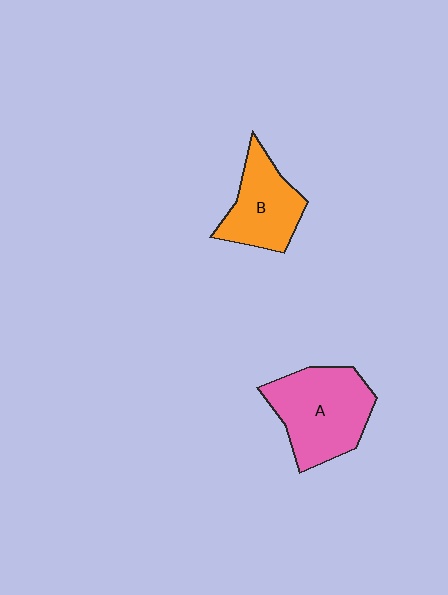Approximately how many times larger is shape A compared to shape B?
Approximately 1.4 times.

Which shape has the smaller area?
Shape B (orange).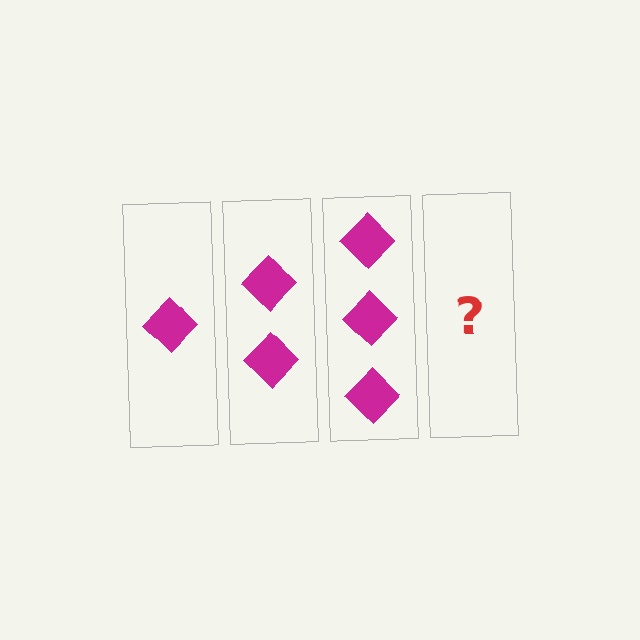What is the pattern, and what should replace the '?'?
The pattern is that each step adds one more diamond. The '?' should be 4 diamonds.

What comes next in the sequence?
The next element should be 4 diamonds.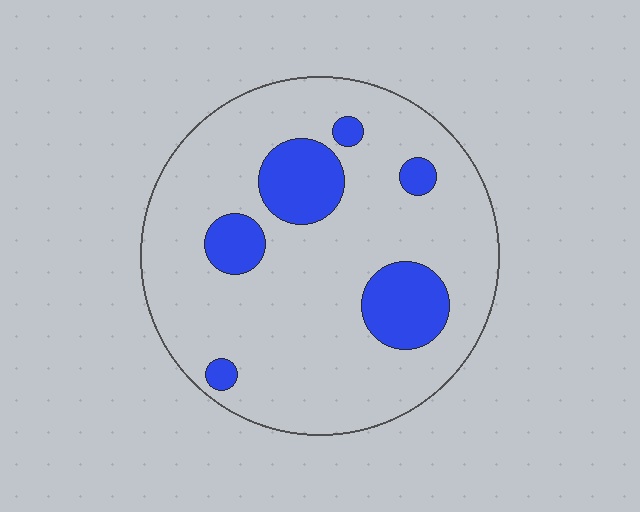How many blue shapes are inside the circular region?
6.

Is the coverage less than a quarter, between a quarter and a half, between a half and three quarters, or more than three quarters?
Less than a quarter.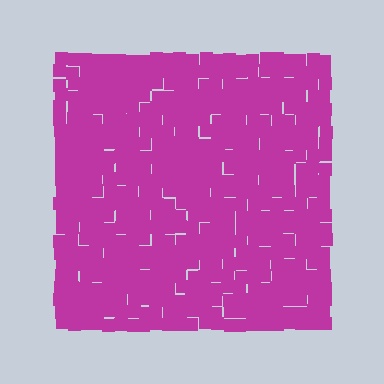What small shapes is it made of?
It is made of small squares.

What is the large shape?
The large shape is a square.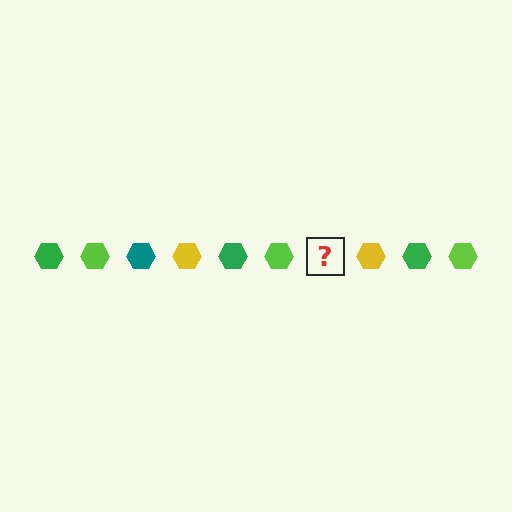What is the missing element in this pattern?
The missing element is a teal hexagon.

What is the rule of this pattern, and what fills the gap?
The rule is that the pattern cycles through green, lime, teal, yellow hexagons. The gap should be filled with a teal hexagon.